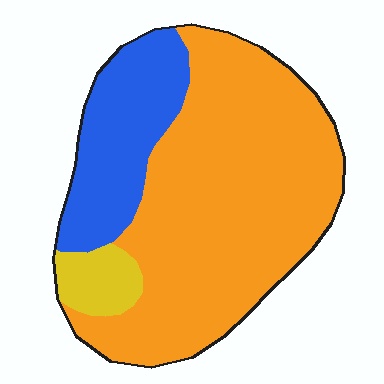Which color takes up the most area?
Orange, at roughly 70%.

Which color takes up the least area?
Yellow, at roughly 5%.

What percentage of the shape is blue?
Blue takes up about one quarter (1/4) of the shape.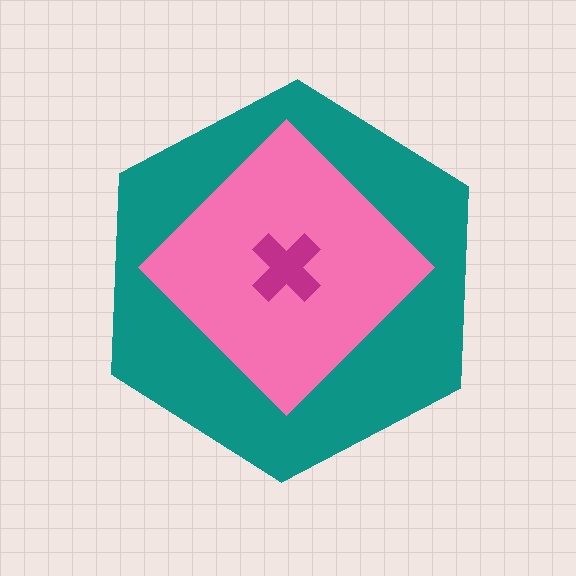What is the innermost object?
The magenta cross.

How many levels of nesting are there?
3.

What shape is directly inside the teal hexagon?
The pink diamond.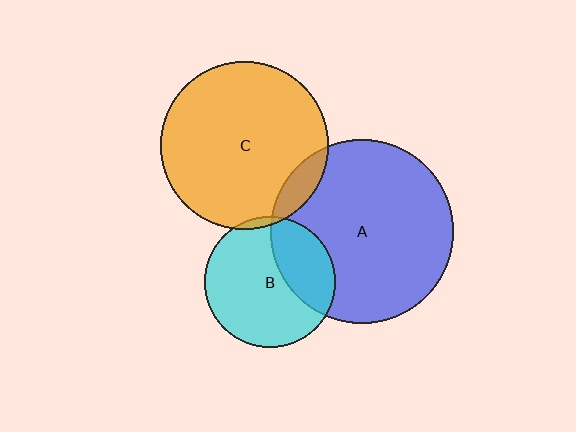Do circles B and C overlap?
Yes.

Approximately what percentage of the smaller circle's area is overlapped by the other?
Approximately 5%.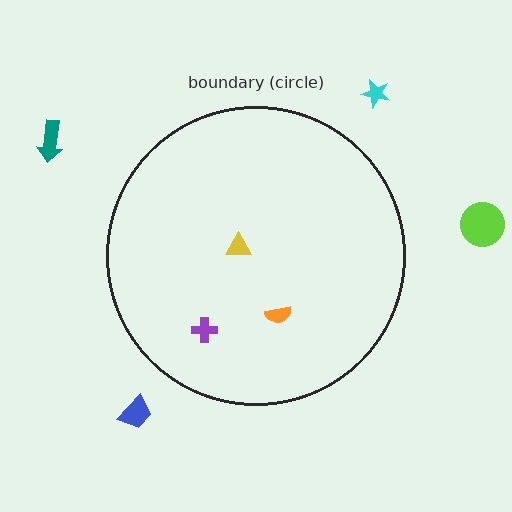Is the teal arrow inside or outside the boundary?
Outside.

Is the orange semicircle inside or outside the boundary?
Inside.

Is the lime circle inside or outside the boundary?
Outside.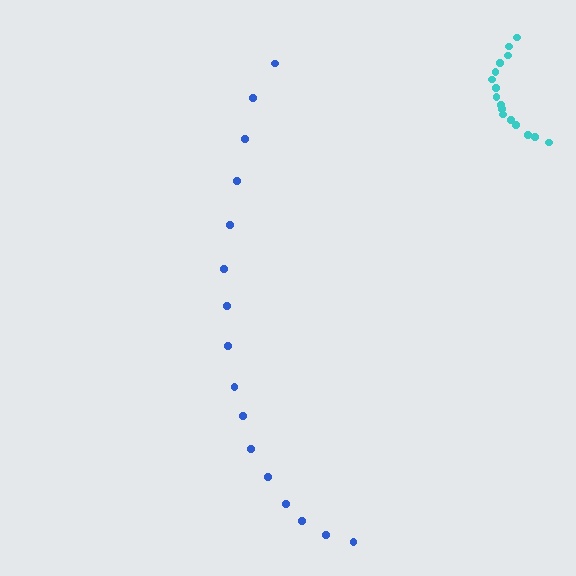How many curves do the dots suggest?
There are 2 distinct paths.